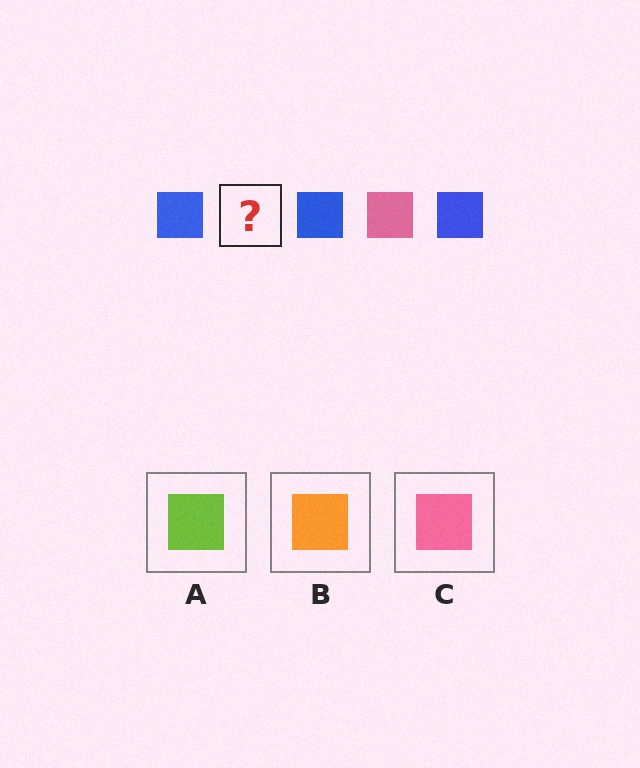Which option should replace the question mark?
Option C.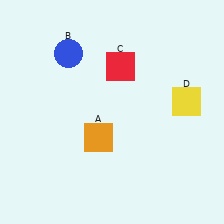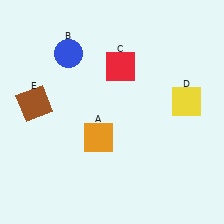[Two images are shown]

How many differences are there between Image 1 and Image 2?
There is 1 difference between the two images.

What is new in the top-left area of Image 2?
A brown square (E) was added in the top-left area of Image 2.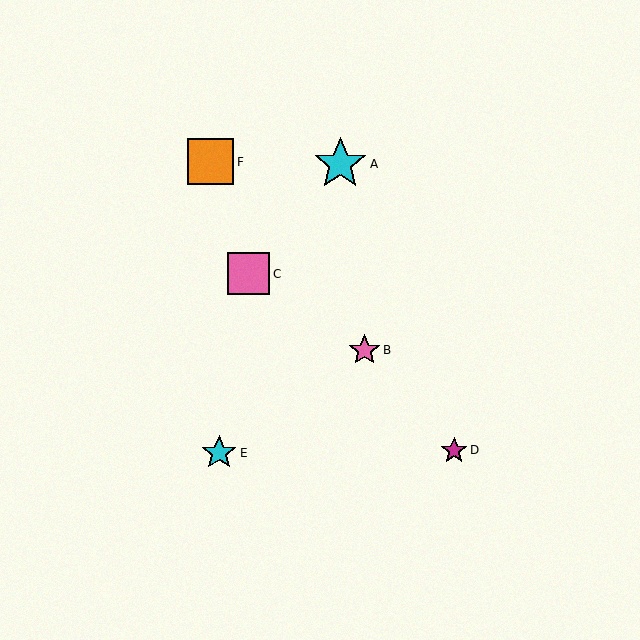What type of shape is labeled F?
Shape F is an orange square.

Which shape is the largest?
The cyan star (labeled A) is the largest.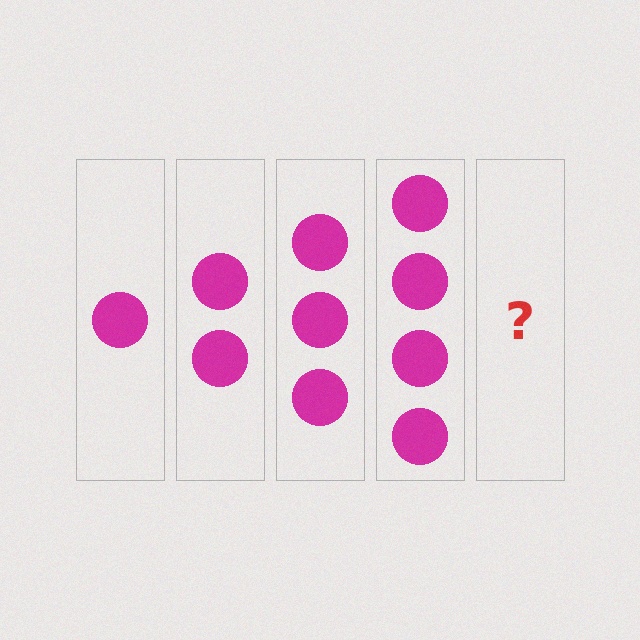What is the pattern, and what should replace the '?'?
The pattern is that each step adds one more circle. The '?' should be 5 circles.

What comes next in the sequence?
The next element should be 5 circles.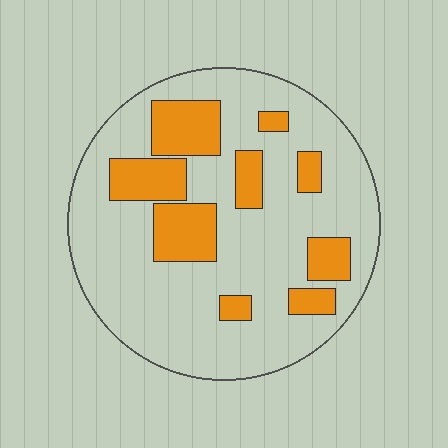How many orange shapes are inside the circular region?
9.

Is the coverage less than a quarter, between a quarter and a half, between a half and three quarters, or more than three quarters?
Less than a quarter.